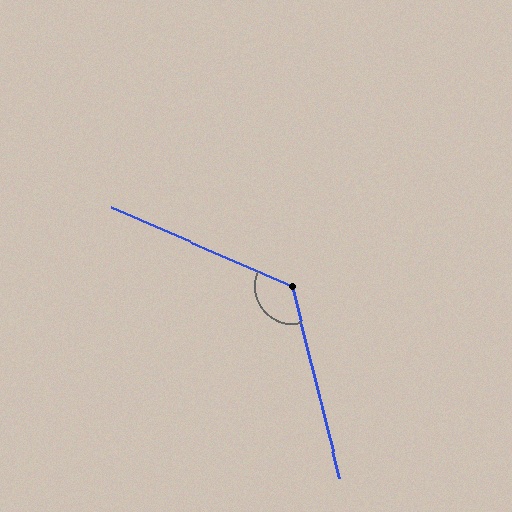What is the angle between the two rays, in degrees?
Approximately 128 degrees.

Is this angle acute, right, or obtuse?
It is obtuse.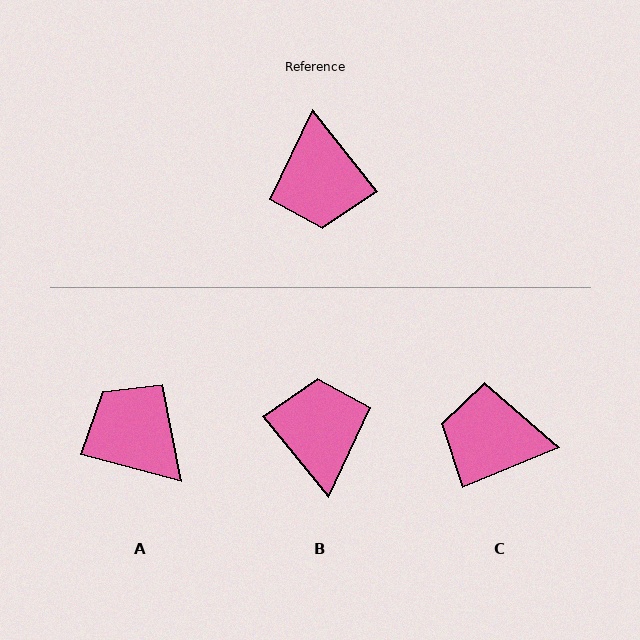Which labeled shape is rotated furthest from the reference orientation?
B, about 180 degrees away.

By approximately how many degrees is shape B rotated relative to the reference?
Approximately 180 degrees clockwise.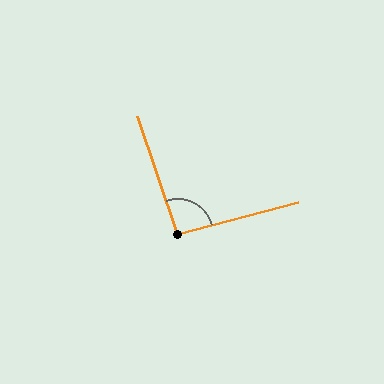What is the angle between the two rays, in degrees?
Approximately 94 degrees.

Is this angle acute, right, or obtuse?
It is approximately a right angle.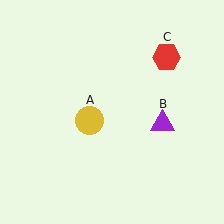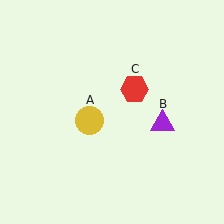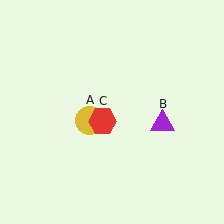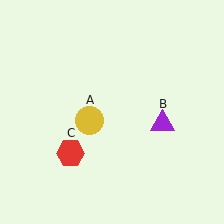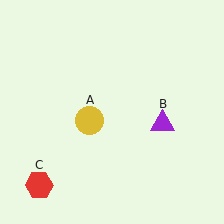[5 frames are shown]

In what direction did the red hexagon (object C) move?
The red hexagon (object C) moved down and to the left.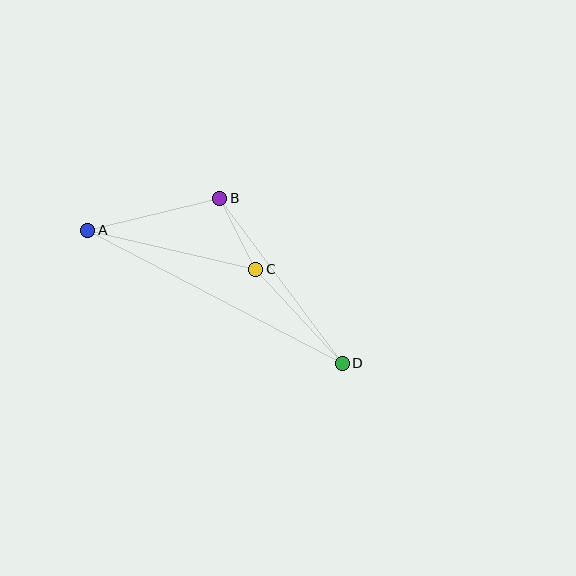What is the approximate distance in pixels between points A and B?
The distance between A and B is approximately 136 pixels.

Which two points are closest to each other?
Points B and C are closest to each other.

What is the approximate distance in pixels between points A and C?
The distance between A and C is approximately 172 pixels.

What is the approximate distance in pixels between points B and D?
The distance between B and D is approximately 205 pixels.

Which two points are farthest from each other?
Points A and D are farthest from each other.